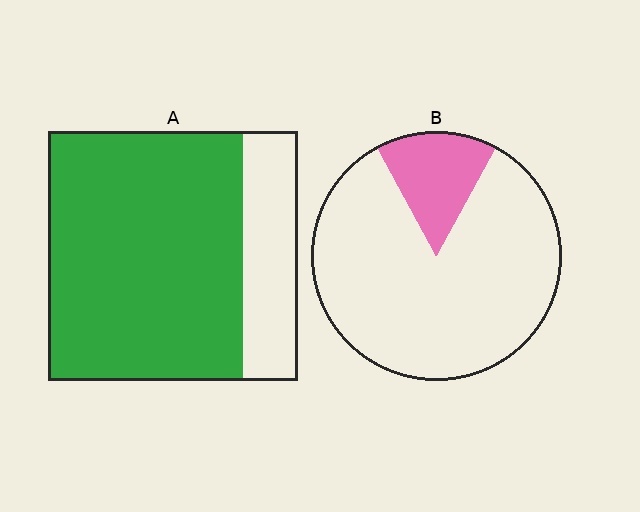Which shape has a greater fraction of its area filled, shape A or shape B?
Shape A.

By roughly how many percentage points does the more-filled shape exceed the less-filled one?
By roughly 60 percentage points (A over B).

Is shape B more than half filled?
No.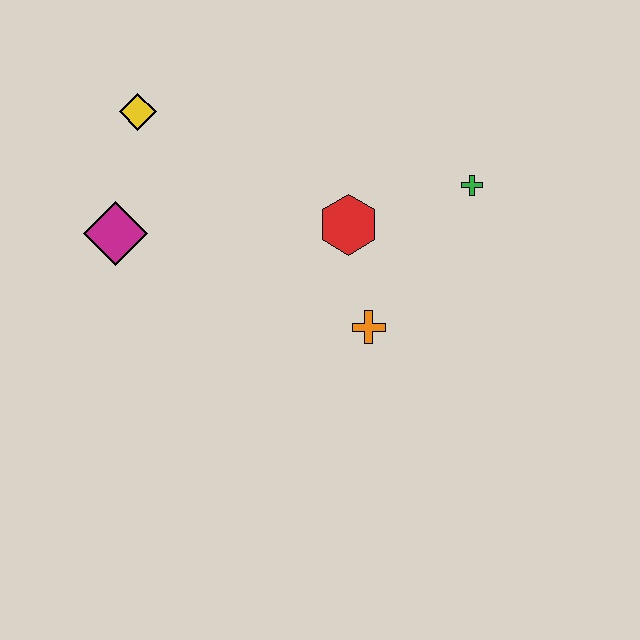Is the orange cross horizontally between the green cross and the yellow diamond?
Yes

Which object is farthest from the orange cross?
The yellow diamond is farthest from the orange cross.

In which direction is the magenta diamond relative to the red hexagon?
The magenta diamond is to the left of the red hexagon.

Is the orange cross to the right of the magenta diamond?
Yes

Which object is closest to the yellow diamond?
The magenta diamond is closest to the yellow diamond.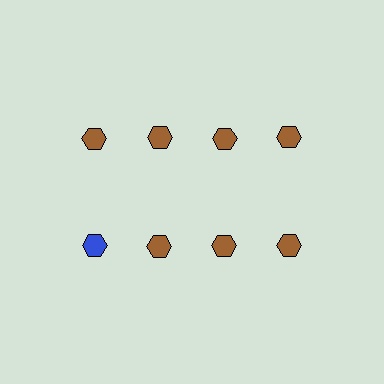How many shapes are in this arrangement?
There are 8 shapes arranged in a grid pattern.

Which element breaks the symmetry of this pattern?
The blue hexagon in the second row, leftmost column breaks the symmetry. All other shapes are brown hexagons.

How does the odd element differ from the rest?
It has a different color: blue instead of brown.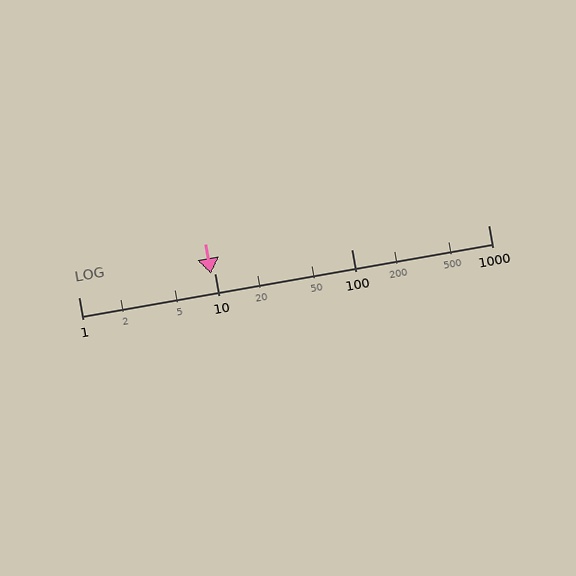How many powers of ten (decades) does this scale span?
The scale spans 3 decades, from 1 to 1000.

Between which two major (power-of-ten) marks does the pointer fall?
The pointer is between 1 and 10.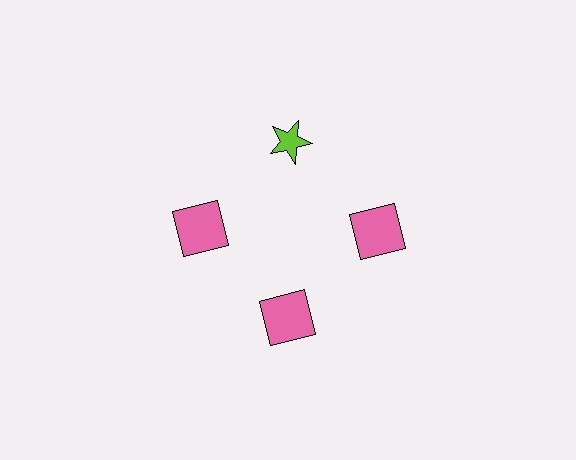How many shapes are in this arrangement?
There are 4 shapes arranged in a ring pattern.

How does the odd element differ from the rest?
It differs in both color (lime instead of pink) and shape (star instead of square).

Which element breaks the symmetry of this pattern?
The lime star at roughly the 12 o'clock position breaks the symmetry. All other shapes are pink squares.